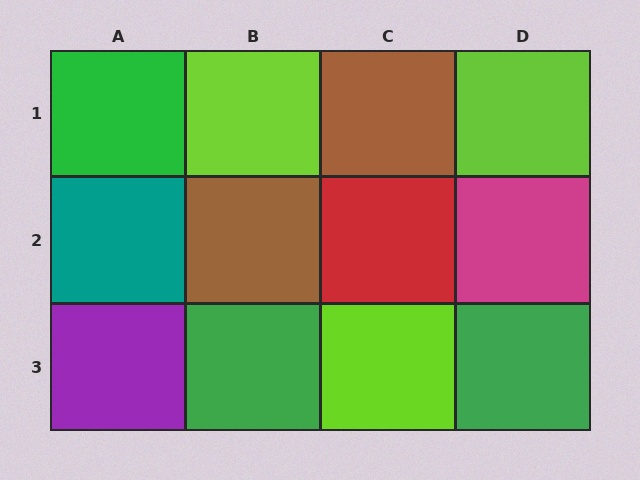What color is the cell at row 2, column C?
Red.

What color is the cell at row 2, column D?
Magenta.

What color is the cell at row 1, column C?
Brown.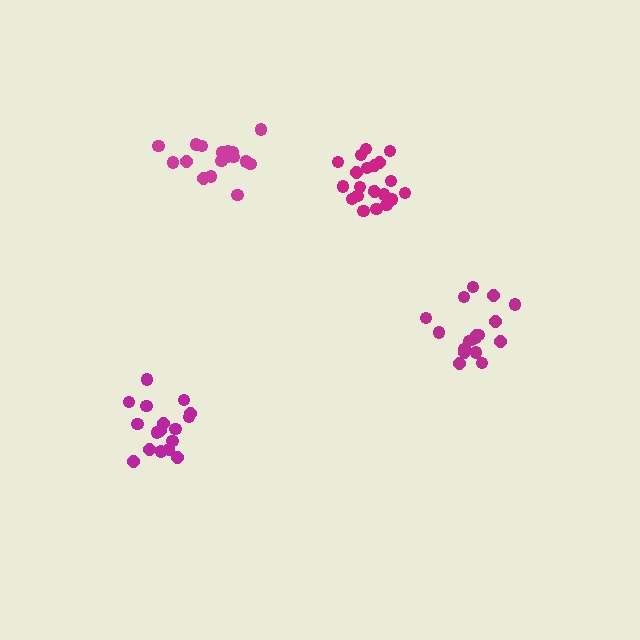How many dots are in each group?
Group 1: 18 dots, Group 2: 17 dots, Group 3: 17 dots, Group 4: 21 dots (73 total).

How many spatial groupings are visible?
There are 4 spatial groupings.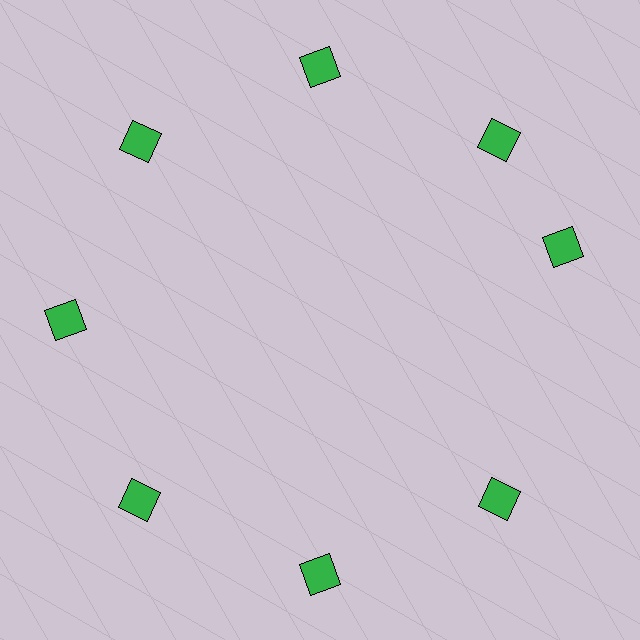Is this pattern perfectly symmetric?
No. The 8 green squares are arranged in a ring, but one element near the 3 o'clock position is rotated out of alignment along the ring, breaking the 8-fold rotational symmetry.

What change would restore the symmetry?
The symmetry would be restored by rotating it back into even spacing with its neighbors so that all 8 squares sit at equal angles and equal distance from the center.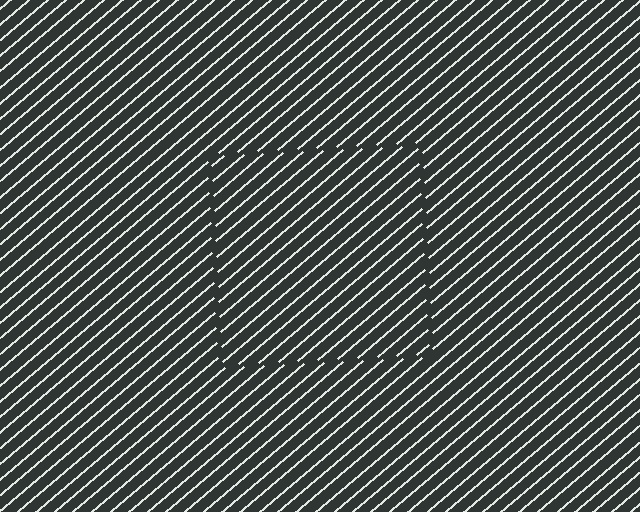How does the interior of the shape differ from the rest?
The interior of the shape contains the same grating, shifted by half a period — the contour is defined by the phase discontinuity where line-ends from the inner and outer gratings abut.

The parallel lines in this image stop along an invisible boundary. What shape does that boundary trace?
An illusory square. The interior of the shape contains the same grating, shifted by half a period — the contour is defined by the phase discontinuity where line-ends from the inner and outer gratings abut.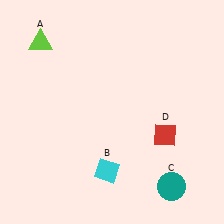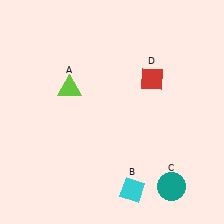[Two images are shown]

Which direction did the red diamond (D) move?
The red diamond (D) moved up.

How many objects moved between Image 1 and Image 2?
3 objects moved between the two images.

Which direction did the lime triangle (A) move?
The lime triangle (A) moved down.